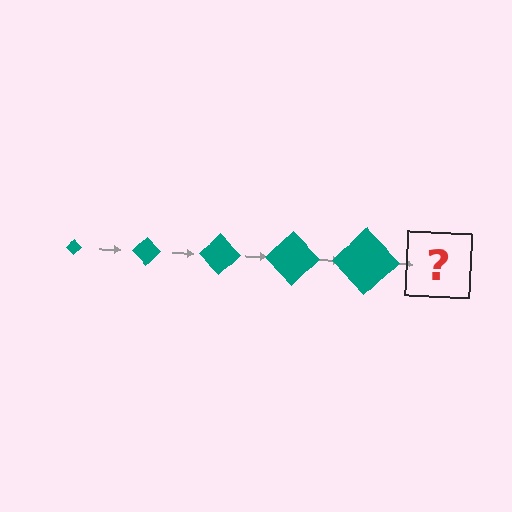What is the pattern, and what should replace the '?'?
The pattern is that the diamond gets progressively larger each step. The '?' should be a teal diamond, larger than the previous one.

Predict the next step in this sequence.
The next step is a teal diamond, larger than the previous one.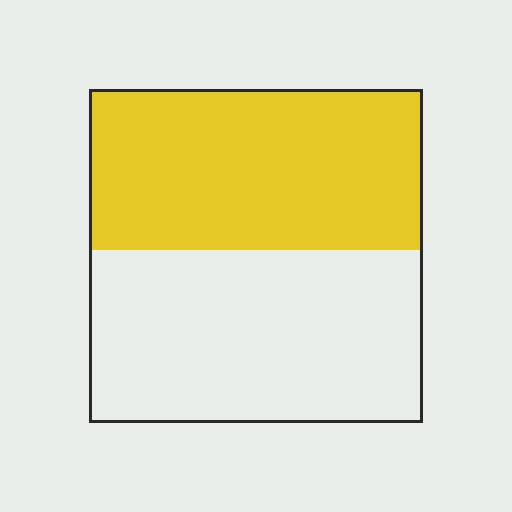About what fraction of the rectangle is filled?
About one half (1/2).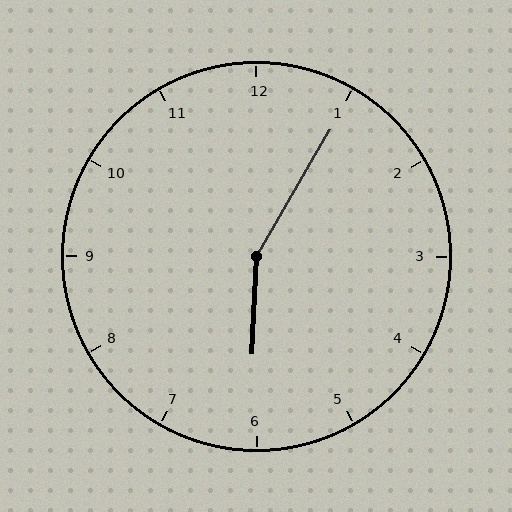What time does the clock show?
6:05.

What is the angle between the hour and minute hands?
Approximately 152 degrees.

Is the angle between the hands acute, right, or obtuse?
It is obtuse.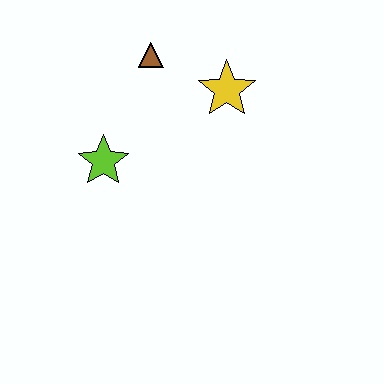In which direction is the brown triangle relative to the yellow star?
The brown triangle is to the left of the yellow star.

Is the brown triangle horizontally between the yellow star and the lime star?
Yes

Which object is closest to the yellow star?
The brown triangle is closest to the yellow star.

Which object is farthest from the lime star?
The yellow star is farthest from the lime star.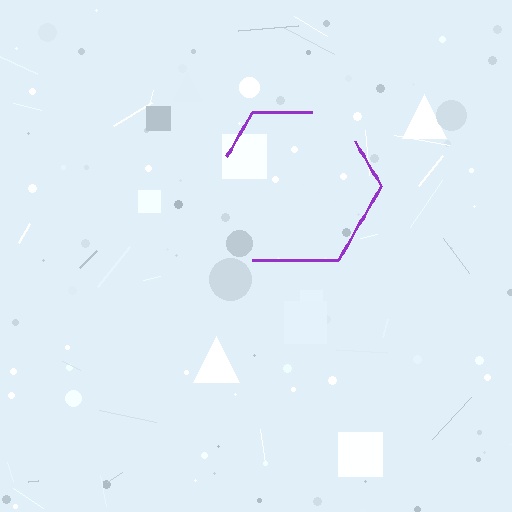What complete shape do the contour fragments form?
The contour fragments form a hexagon.